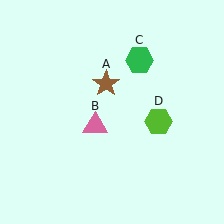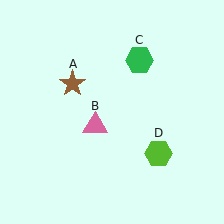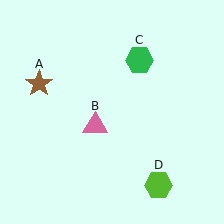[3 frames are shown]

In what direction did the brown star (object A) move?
The brown star (object A) moved left.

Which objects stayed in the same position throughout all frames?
Pink triangle (object B) and green hexagon (object C) remained stationary.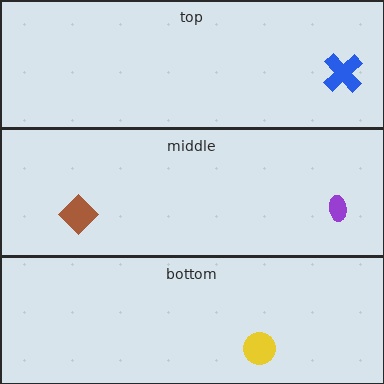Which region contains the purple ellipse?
The middle region.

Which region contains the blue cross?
The top region.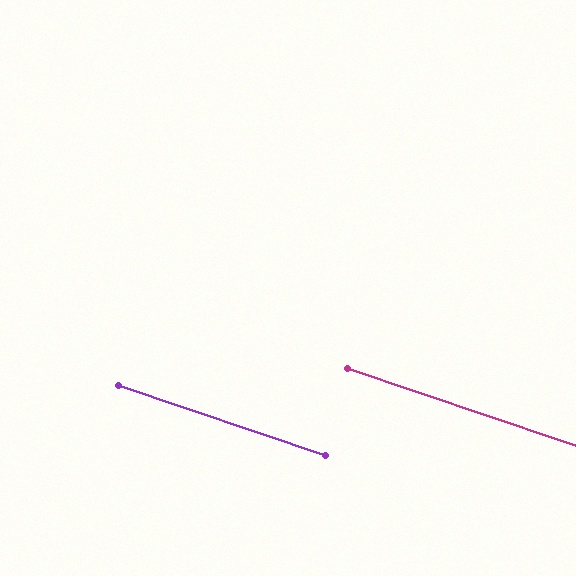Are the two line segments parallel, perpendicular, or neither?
Parallel — their directions differ by only 0.2°.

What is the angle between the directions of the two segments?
Approximately 0 degrees.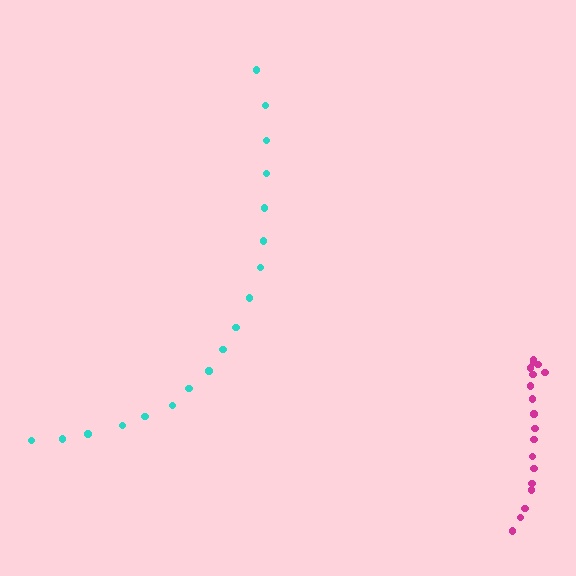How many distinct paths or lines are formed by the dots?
There are 2 distinct paths.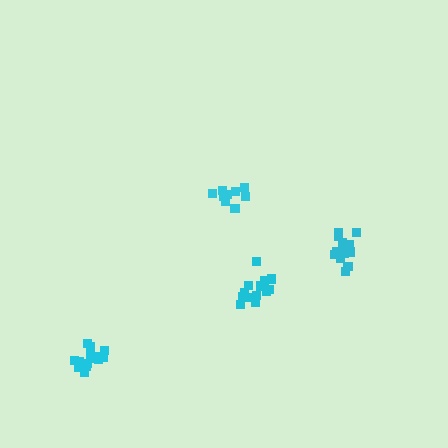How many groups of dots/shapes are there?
There are 4 groups.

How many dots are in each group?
Group 1: 10 dots, Group 2: 14 dots, Group 3: 14 dots, Group 4: 14 dots (52 total).